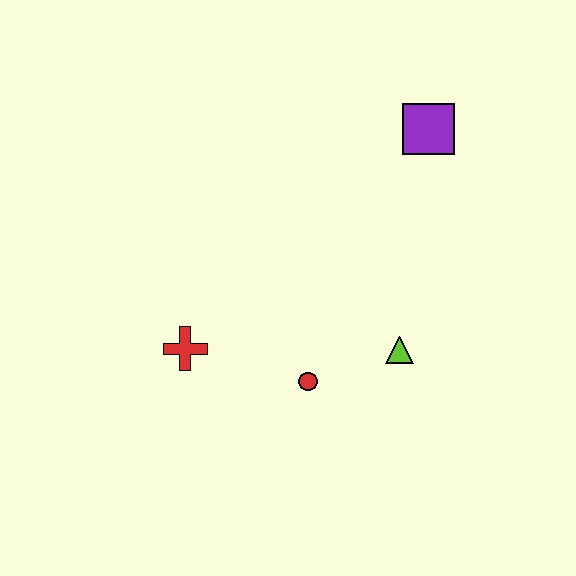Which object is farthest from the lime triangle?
The purple square is farthest from the lime triangle.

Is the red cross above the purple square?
No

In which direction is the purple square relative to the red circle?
The purple square is above the red circle.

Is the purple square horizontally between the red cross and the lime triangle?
No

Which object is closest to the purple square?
The lime triangle is closest to the purple square.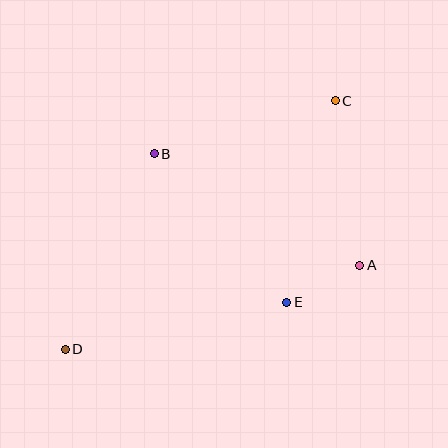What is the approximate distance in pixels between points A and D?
The distance between A and D is approximately 306 pixels.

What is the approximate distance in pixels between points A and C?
The distance between A and C is approximately 166 pixels.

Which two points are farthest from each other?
Points C and D are farthest from each other.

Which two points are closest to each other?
Points A and E are closest to each other.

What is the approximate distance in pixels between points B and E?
The distance between B and E is approximately 199 pixels.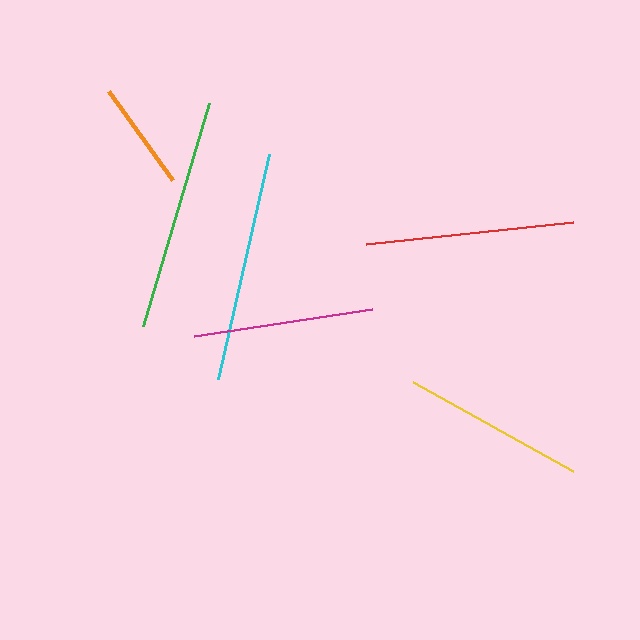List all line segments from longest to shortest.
From longest to shortest: green, cyan, red, yellow, magenta, orange.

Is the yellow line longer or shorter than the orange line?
The yellow line is longer than the orange line.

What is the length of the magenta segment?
The magenta segment is approximately 179 pixels long.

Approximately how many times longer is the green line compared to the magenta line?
The green line is approximately 1.3 times the length of the magenta line.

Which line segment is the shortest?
The orange line is the shortest at approximately 110 pixels.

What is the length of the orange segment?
The orange segment is approximately 110 pixels long.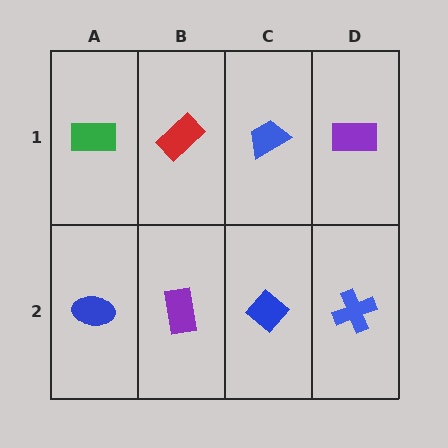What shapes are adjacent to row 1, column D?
A blue cross (row 2, column D), a blue trapezoid (row 1, column C).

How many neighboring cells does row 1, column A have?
2.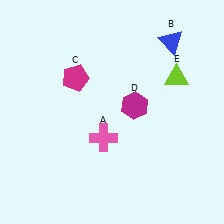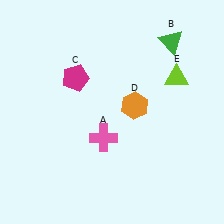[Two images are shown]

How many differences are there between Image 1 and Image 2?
There are 2 differences between the two images.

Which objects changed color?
B changed from blue to green. D changed from magenta to orange.